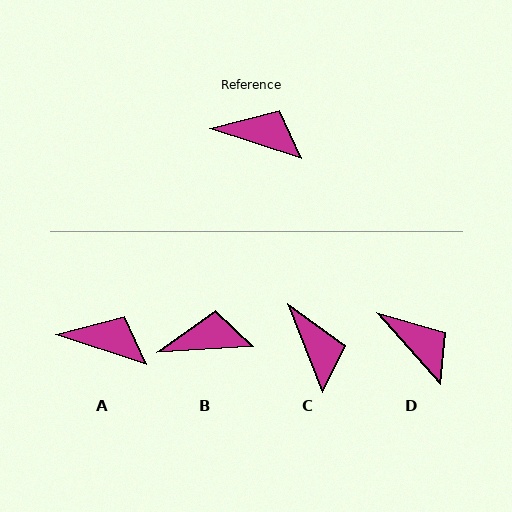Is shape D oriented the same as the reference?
No, it is off by about 31 degrees.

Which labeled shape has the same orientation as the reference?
A.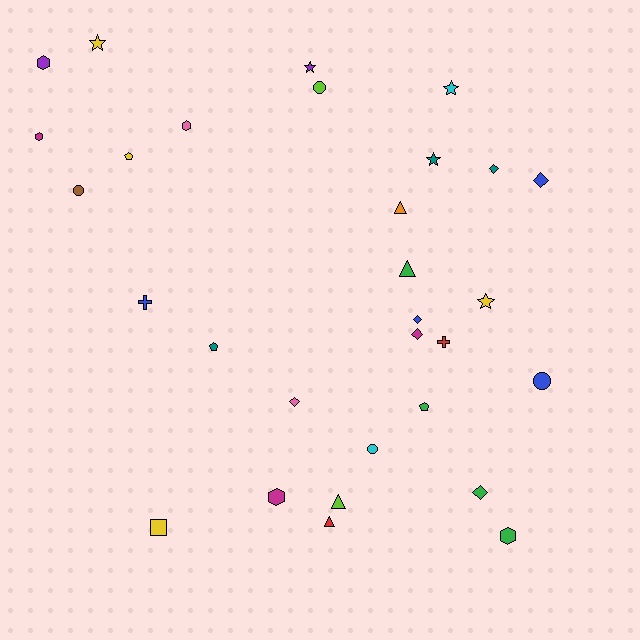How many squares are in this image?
There is 1 square.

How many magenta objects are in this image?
There are 3 magenta objects.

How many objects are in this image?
There are 30 objects.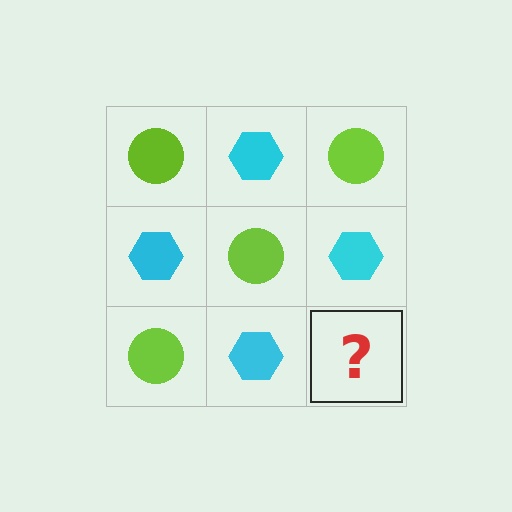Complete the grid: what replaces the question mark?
The question mark should be replaced with a lime circle.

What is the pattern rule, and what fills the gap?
The rule is that it alternates lime circle and cyan hexagon in a checkerboard pattern. The gap should be filled with a lime circle.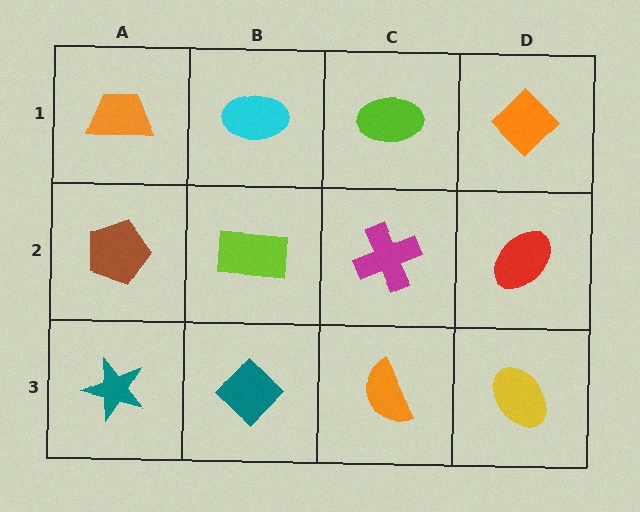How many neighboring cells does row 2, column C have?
4.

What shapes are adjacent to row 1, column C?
A magenta cross (row 2, column C), a cyan ellipse (row 1, column B), an orange diamond (row 1, column D).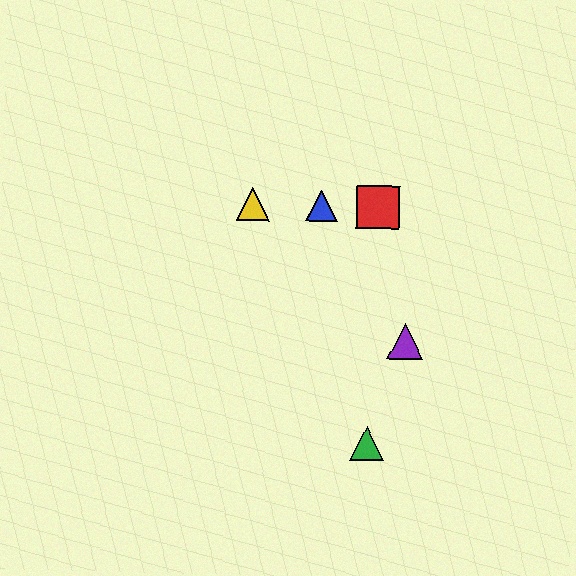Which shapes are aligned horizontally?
The red square, the blue triangle, the yellow triangle are aligned horizontally.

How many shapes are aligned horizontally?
3 shapes (the red square, the blue triangle, the yellow triangle) are aligned horizontally.